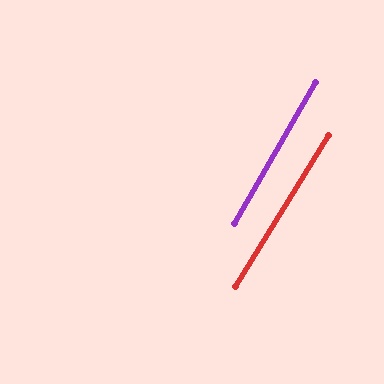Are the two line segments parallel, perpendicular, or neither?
Parallel — their directions differ by only 1.3°.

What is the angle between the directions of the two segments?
Approximately 1 degree.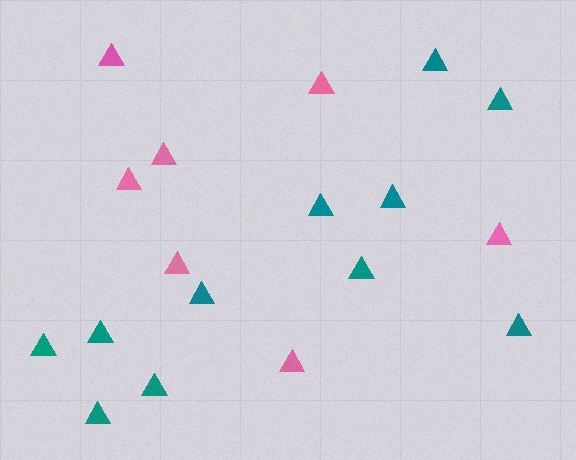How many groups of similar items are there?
There are 2 groups: one group of pink triangles (7) and one group of teal triangles (11).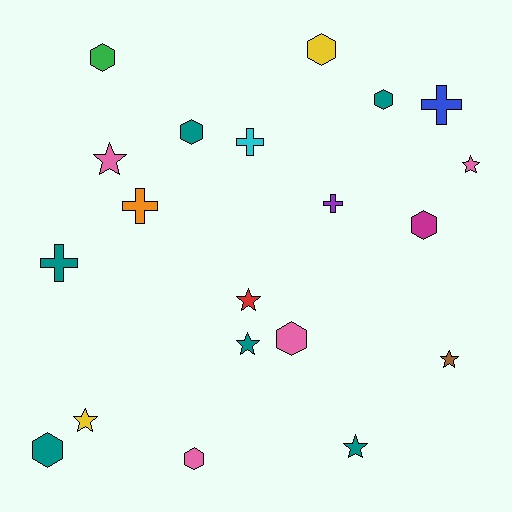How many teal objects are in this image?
There are 6 teal objects.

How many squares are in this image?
There are no squares.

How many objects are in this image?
There are 20 objects.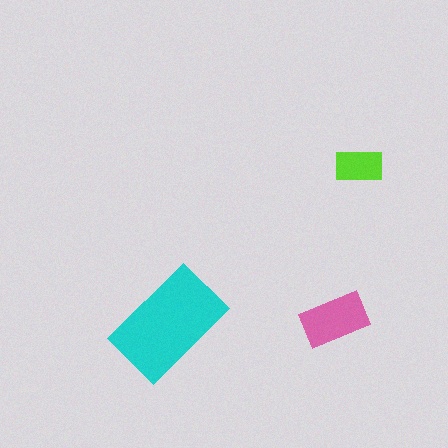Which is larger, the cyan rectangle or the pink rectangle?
The cyan one.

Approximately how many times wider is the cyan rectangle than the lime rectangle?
About 2.5 times wider.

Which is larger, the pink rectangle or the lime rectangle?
The pink one.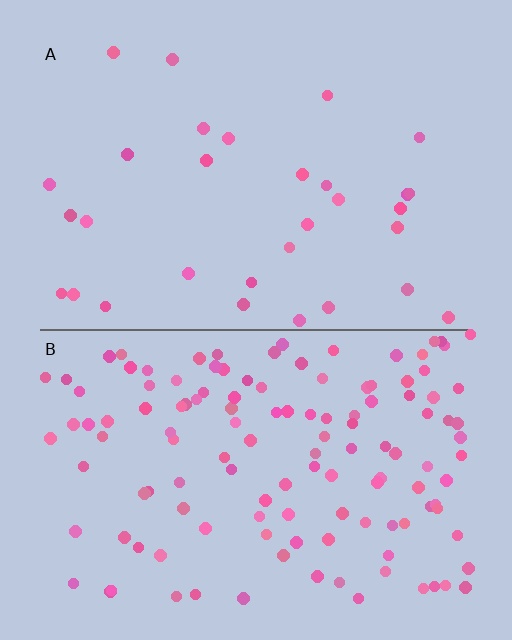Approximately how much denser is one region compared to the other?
Approximately 4.2× — region B over region A.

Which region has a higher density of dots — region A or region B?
B (the bottom).